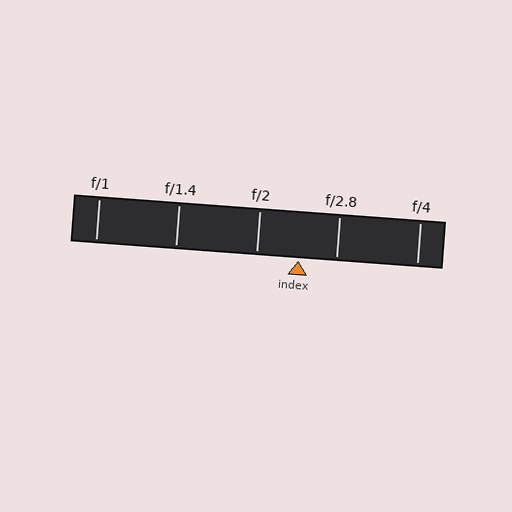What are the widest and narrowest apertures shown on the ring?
The widest aperture shown is f/1 and the narrowest is f/4.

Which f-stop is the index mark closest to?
The index mark is closest to f/2.8.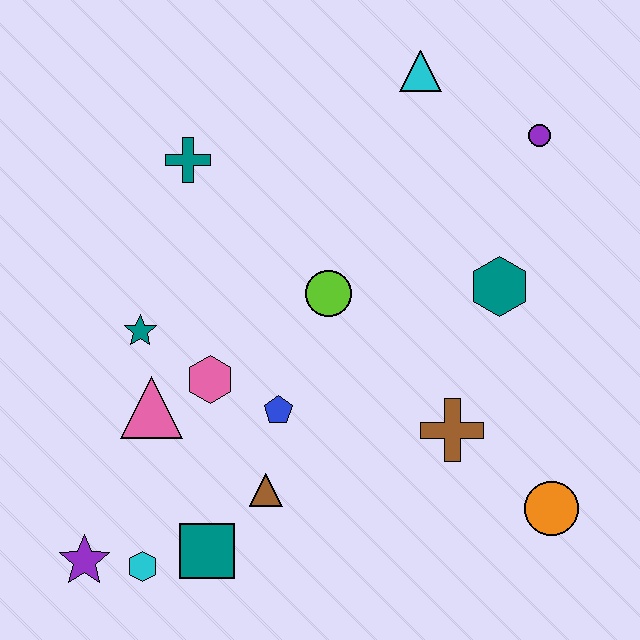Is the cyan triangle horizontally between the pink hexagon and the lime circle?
No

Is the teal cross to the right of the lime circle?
No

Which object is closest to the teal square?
The cyan hexagon is closest to the teal square.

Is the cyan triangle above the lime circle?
Yes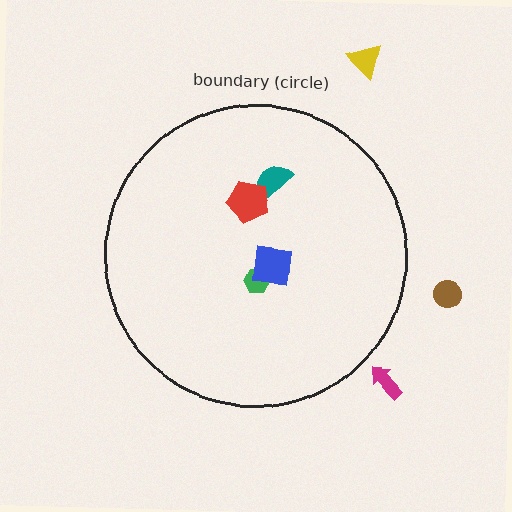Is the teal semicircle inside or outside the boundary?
Inside.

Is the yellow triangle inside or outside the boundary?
Outside.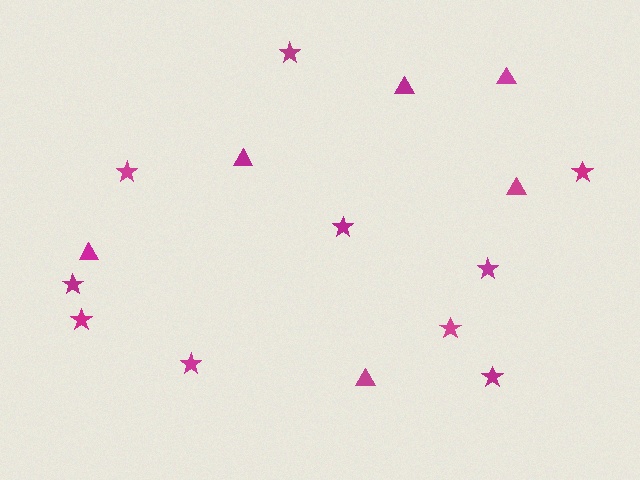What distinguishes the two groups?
There are 2 groups: one group of triangles (6) and one group of stars (10).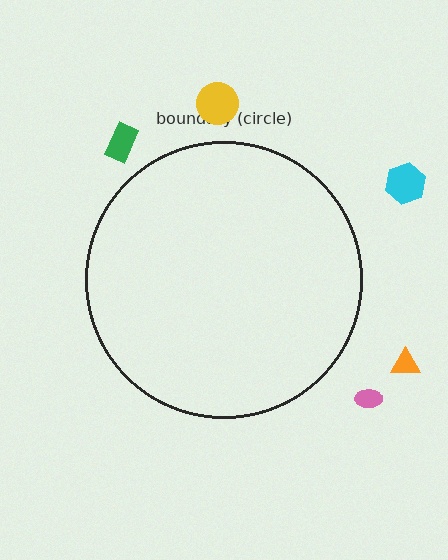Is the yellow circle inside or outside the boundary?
Outside.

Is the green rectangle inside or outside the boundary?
Outside.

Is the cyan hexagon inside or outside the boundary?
Outside.